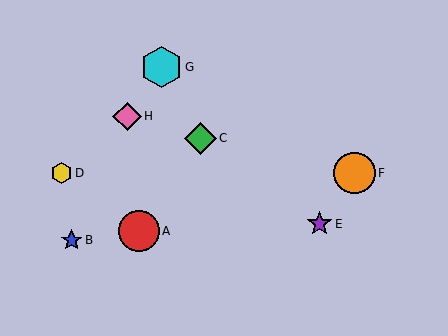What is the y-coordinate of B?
Object B is at y≈240.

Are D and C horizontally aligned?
No, D is at y≈173 and C is at y≈138.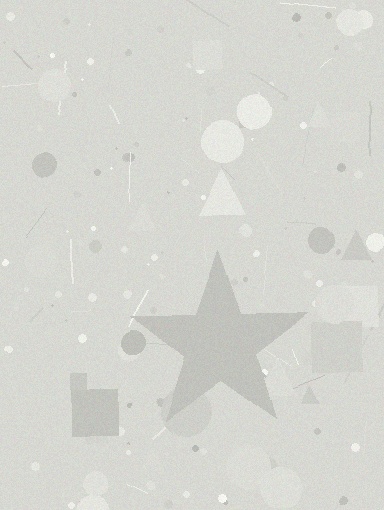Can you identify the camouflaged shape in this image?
The camouflaged shape is a star.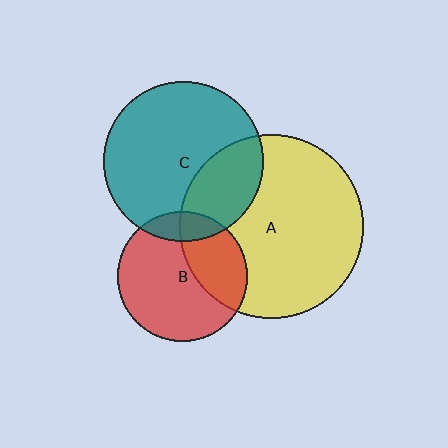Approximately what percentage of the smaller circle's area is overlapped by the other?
Approximately 35%.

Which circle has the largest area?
Circle A (yellow).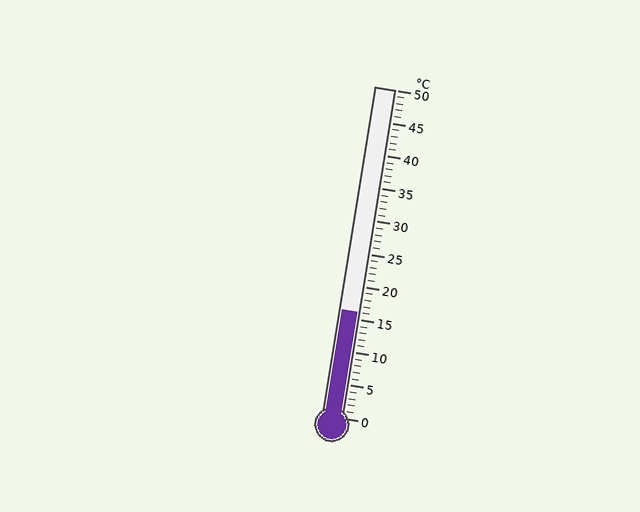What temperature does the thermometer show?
The thermometer shows approximately 16°C.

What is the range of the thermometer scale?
The thermometer scale ranges from 0°C to 50°C.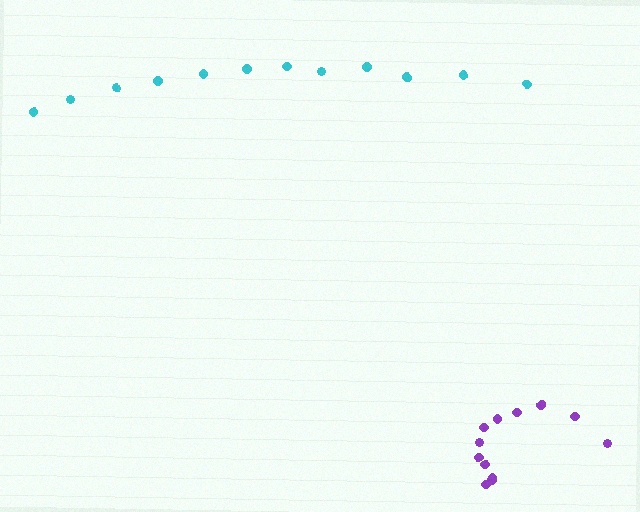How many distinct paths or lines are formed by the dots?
There are 2 distinct paths.